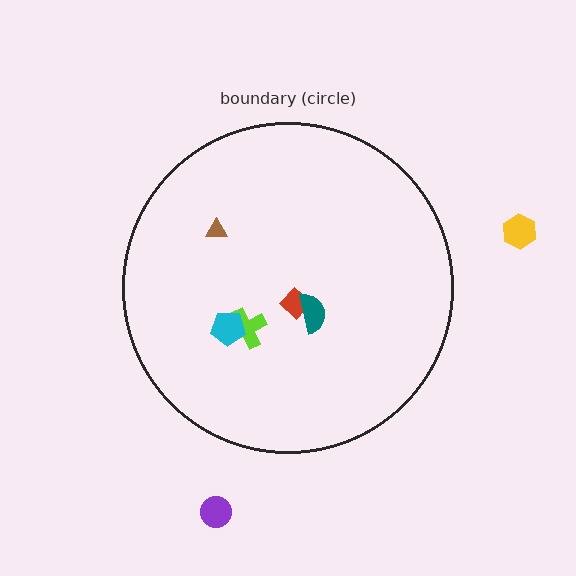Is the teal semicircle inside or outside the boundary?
Inside.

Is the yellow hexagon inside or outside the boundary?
Outside.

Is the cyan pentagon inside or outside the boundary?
Inside.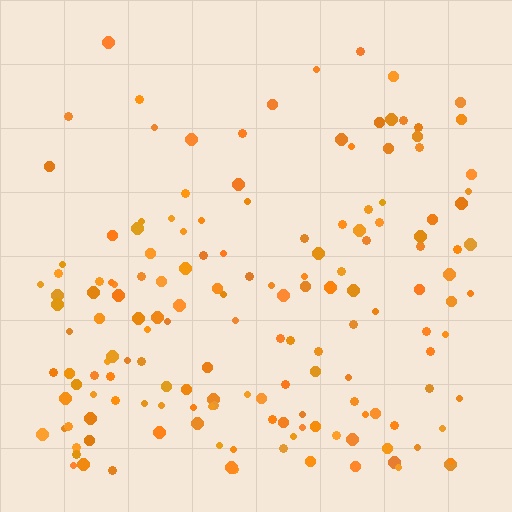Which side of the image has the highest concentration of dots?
The bottom.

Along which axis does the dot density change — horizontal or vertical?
Vertical.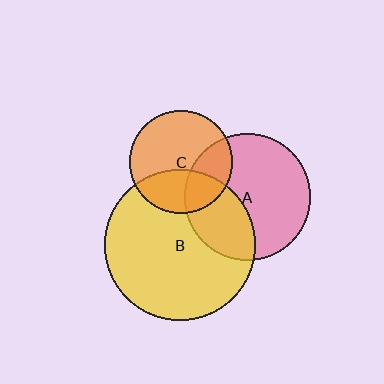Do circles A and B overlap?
Yes.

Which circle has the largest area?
Circle B (yellow).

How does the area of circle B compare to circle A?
Approximately 1.4 times.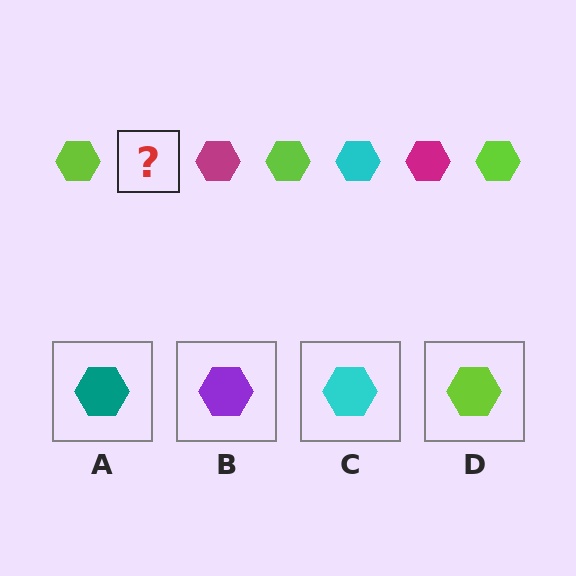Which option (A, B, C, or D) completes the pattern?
C.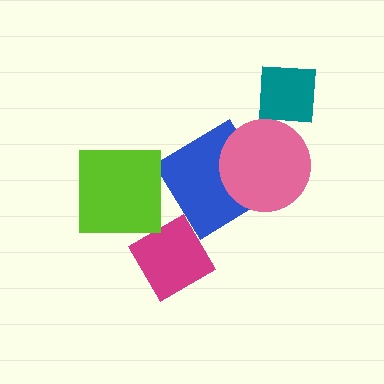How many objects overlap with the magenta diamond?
0 objects overlap with the magenta diamond.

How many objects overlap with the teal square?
0 objects overlap with the teal square.